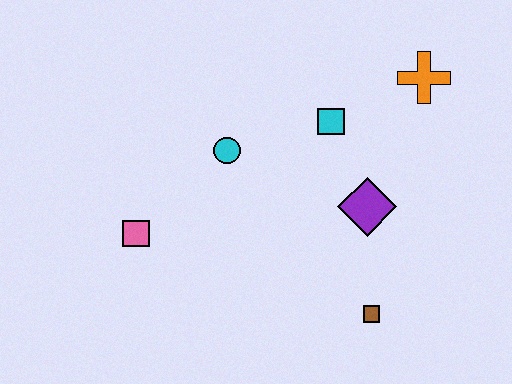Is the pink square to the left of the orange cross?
Yes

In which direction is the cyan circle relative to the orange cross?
The cyan circle is to the left of the orange cross.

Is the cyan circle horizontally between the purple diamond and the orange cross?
No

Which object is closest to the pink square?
The cyan circle is closest to the pink square.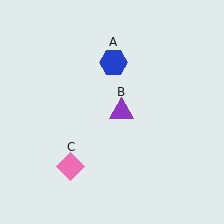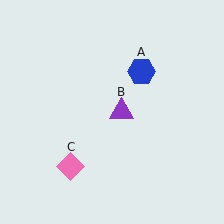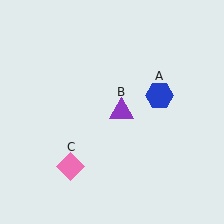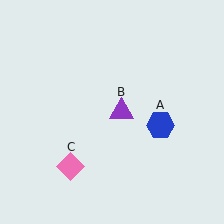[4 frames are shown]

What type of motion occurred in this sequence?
The blue hexagon (object A) rotated clockwise around the center of the scene.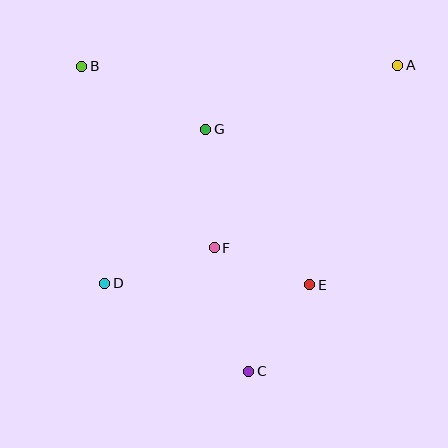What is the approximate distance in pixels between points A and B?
The distance between A and B is approximately 316 pixels.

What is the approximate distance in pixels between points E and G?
The distance between E and G is approximately 187 pixels.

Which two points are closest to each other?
Points E and F are closest to each other.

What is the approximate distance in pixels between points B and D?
The distance between B and D is approximately 218 pixels.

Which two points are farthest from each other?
Points A and D are farthest from each other.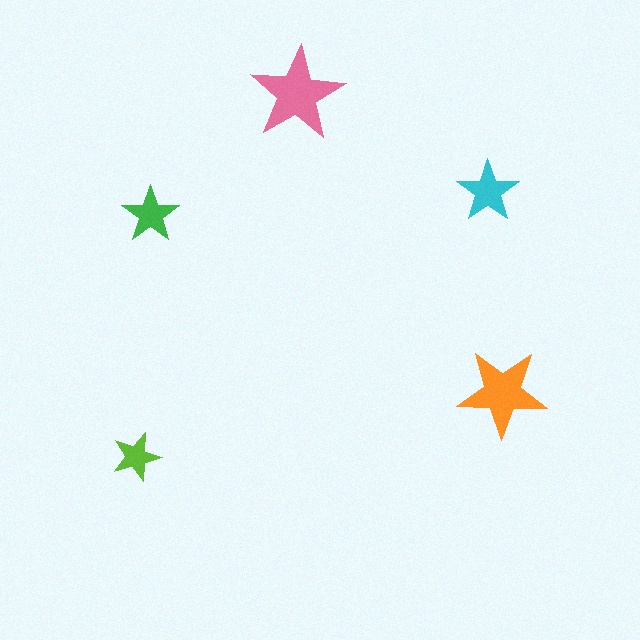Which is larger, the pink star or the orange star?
The pink one.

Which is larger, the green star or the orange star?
The orange one.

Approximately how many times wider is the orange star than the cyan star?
About 1.5 times wider.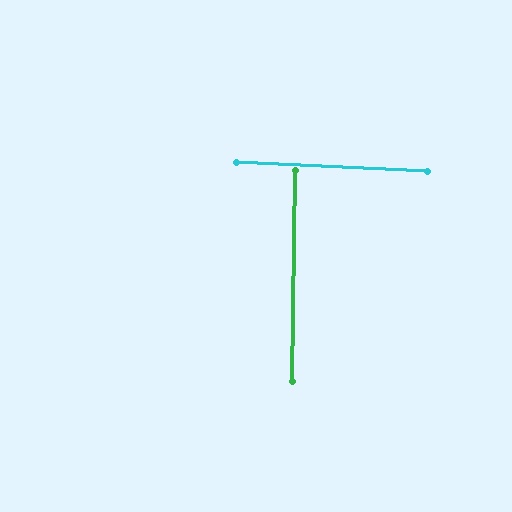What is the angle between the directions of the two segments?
Approximately 88 degrees.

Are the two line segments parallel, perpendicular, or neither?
Perpendicular — they meet at approximately 88°.